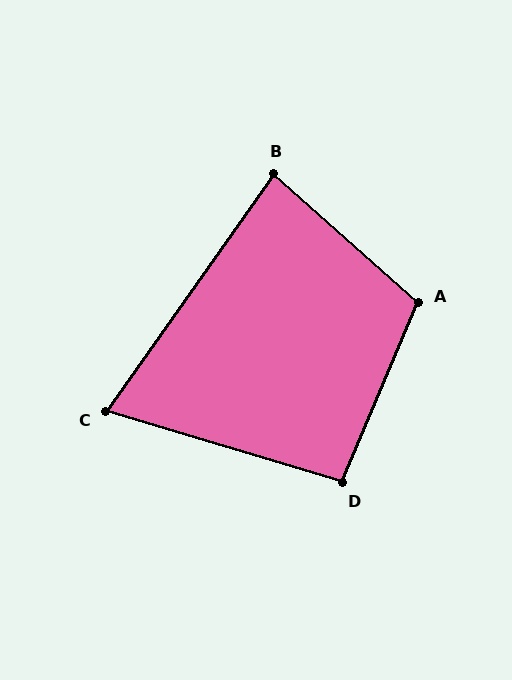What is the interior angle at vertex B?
Approximately 84 degrees (acute).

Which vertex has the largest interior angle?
A, at approximately 109 degrees.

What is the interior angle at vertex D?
Approximately 96 degrees (obtuse).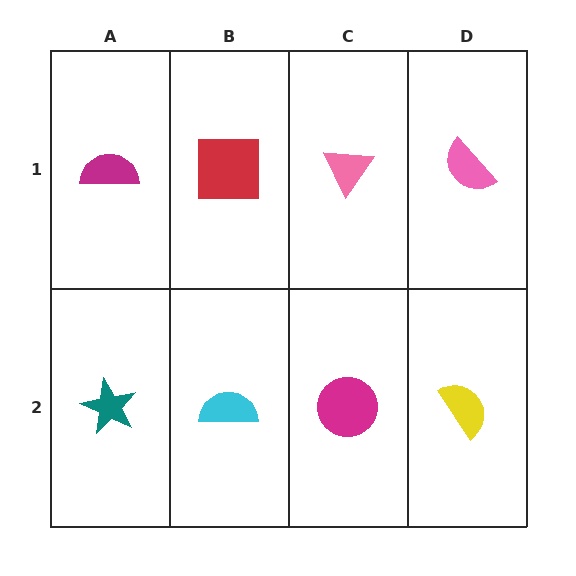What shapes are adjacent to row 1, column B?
A cyan semicircle (row 2, column B), a magenta semicircle (row 1, column A), a pink triangle (row 1, column C).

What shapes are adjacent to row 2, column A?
A magenta semicircle (row 1, column A), a cyan semicircle (row 2, column B).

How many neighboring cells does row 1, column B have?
3.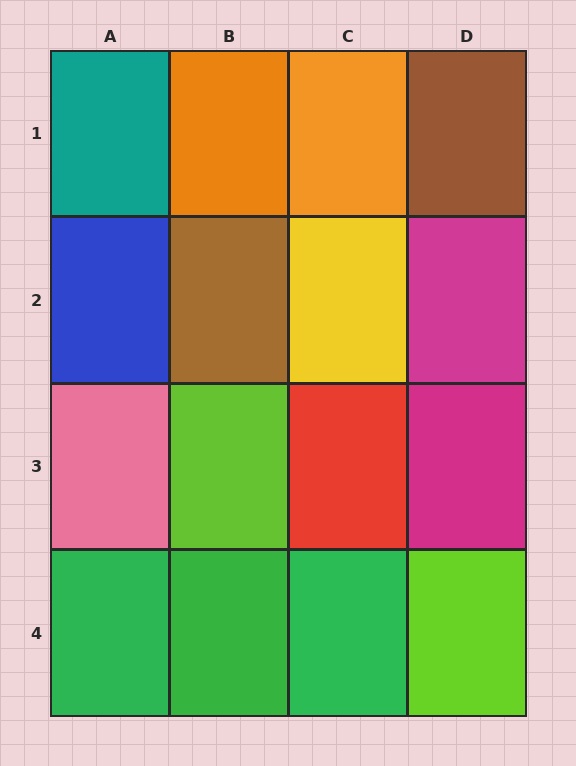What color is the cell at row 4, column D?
Lime.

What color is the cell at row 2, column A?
Blue.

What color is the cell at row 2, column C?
Yellow.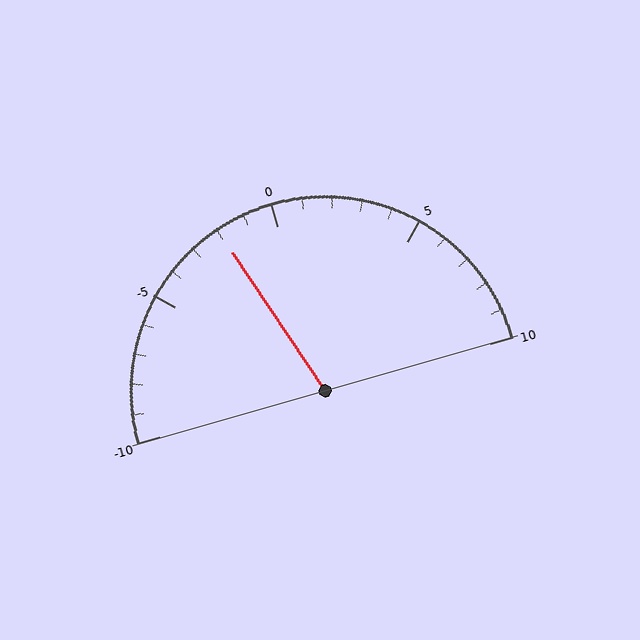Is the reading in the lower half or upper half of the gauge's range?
The reading is in the lower half of the range (-10 to 10).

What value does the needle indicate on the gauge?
The needle indicates approximately -2.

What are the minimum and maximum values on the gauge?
The gauge ranges from -10 to 10.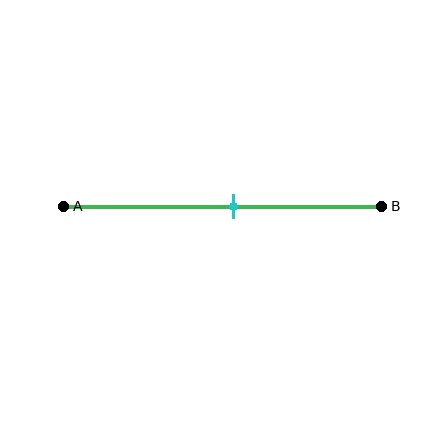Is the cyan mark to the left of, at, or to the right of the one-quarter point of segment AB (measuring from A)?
The cyan mark is to the right of the one-quarter point of segment AB.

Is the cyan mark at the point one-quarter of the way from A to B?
No, the mark is at about 55% from A, not at the 25% one-quarter point.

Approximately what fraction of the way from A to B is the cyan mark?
The cyan mark is approximately 55% of the way from A to B.